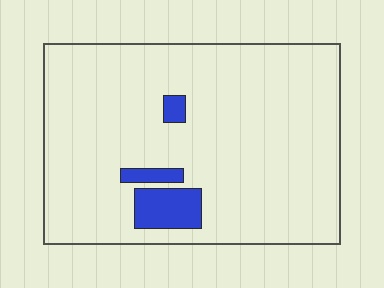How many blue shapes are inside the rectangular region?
3.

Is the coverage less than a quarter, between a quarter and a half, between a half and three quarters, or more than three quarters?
Less than a quarter.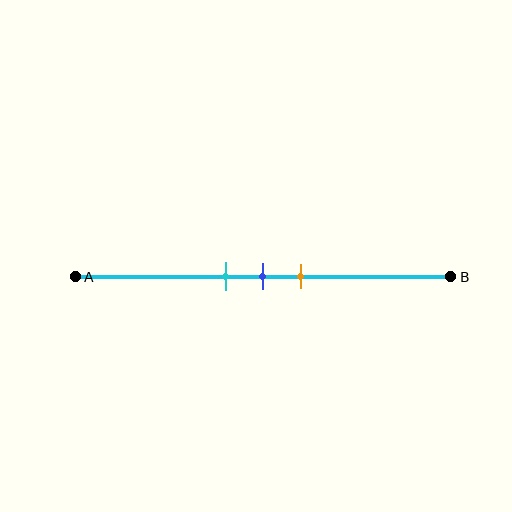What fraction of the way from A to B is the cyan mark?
The cyan mark is approximately 40% (0.4) of the way from A to B.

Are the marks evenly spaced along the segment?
Yes, the marks are approximately evenly spaced.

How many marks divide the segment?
There are 3 marks dividing the segment.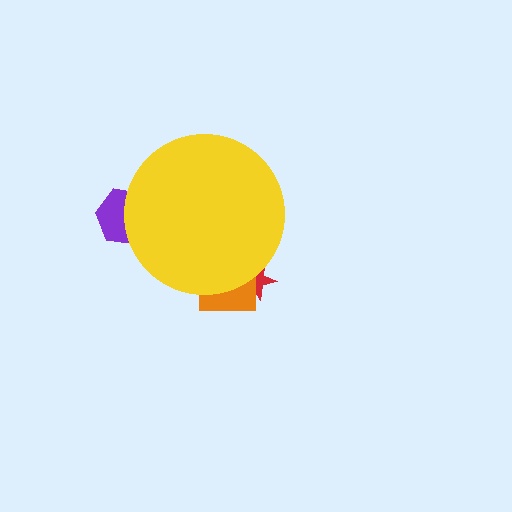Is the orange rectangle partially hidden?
Yes, the orange rectangle is partially hidden behind the yellow circle.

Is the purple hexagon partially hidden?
Yes, the purple hexagon is partially hidden behind the yellow circle.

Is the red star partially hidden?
Yes, the red star is partially hidden behind the yellow circle.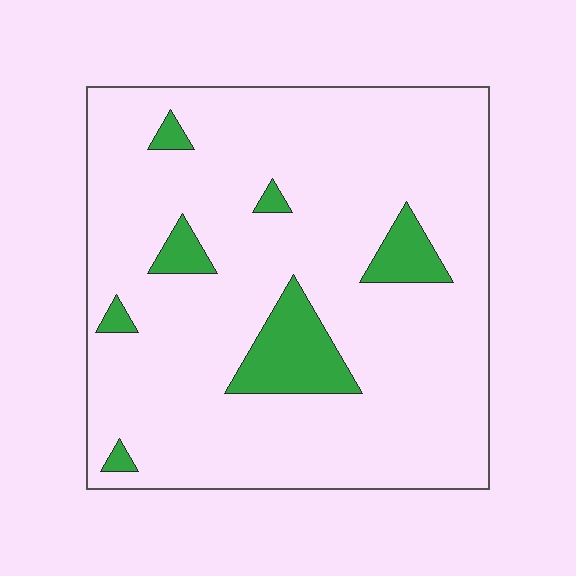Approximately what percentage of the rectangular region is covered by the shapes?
Approximately 10%.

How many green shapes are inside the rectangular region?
7.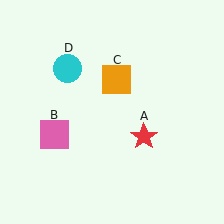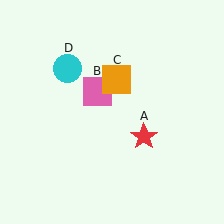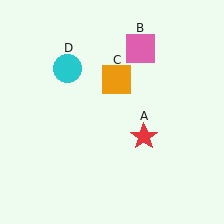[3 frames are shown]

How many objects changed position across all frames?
1 object changed position: pink square (object B).